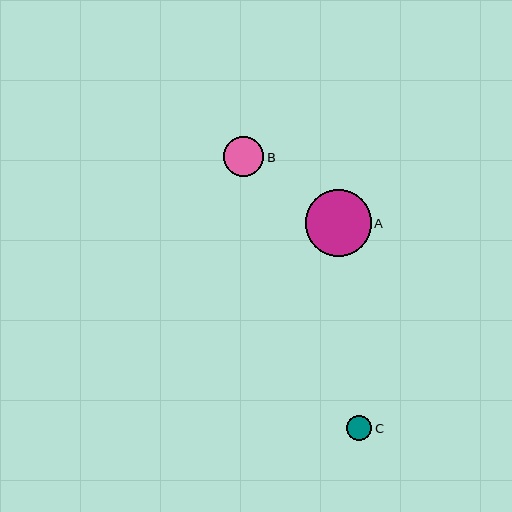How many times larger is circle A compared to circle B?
Circle A is approximately 1.7 times the size of circle B.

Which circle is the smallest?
Circle C is the smallest with a size of approximately 25 pixels.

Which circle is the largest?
Circle A is the largest with a size of approximately 66 pixels.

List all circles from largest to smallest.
From largest to smallest: A, B, C.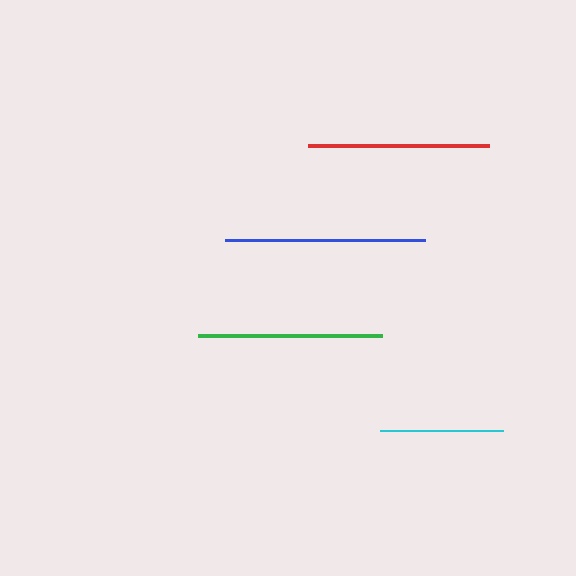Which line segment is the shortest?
The cyan line is the shortest at approximately 123 pixels.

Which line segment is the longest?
The blue line is the longest at approximately 200 pixels.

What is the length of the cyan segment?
The cyan segment is approximately 123 pixels long.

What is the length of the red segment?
The red segment is approximately 181 pixels long.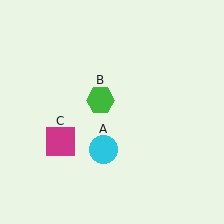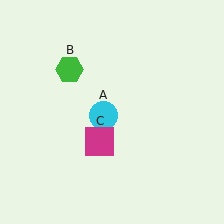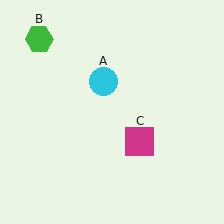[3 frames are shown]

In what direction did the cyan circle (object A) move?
The cyan circle (object A) moved up.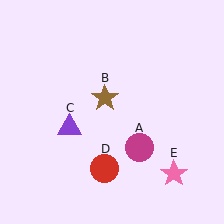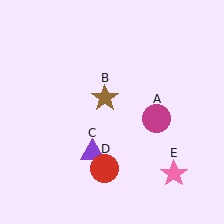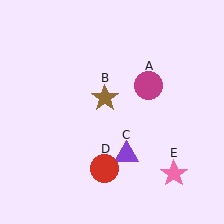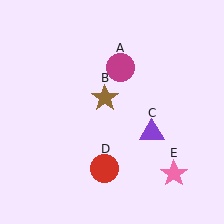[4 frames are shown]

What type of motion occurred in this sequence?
The magenta circle (object A), purple triangle (object C) rotated counterclockwise around the center of the scene.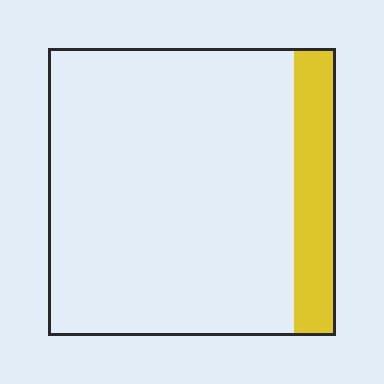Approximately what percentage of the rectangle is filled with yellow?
Approximately 15%.